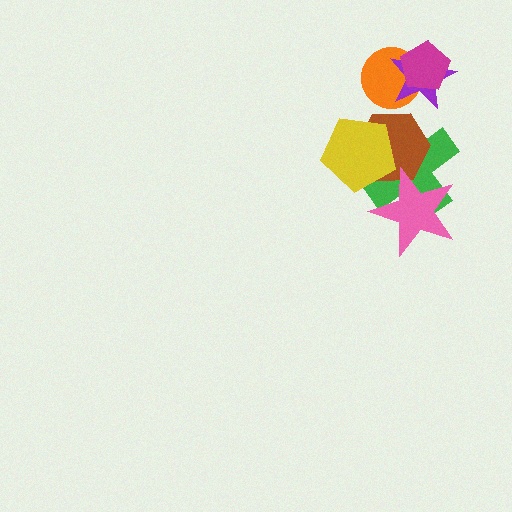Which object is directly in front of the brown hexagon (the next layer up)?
The yellow pentagon is directly in front of the brown hexagon.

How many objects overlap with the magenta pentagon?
2 objects overlap with the magenta pentagon.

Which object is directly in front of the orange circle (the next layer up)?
The purple star is directly in front of the orange circle.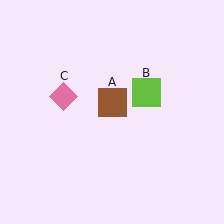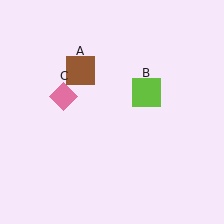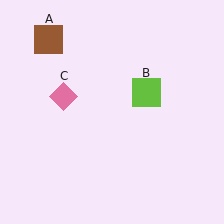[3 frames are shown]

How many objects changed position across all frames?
1 object changed position: brown square (object A).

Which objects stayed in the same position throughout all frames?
Lime square (object B) and pink diamond (object C) remained stationary.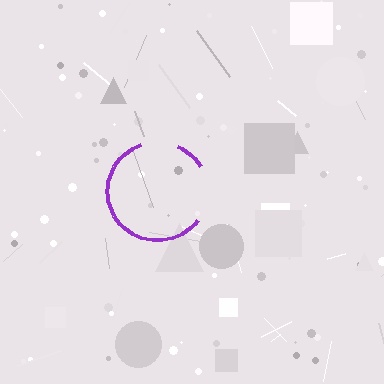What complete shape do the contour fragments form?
The contour fragments form a circle.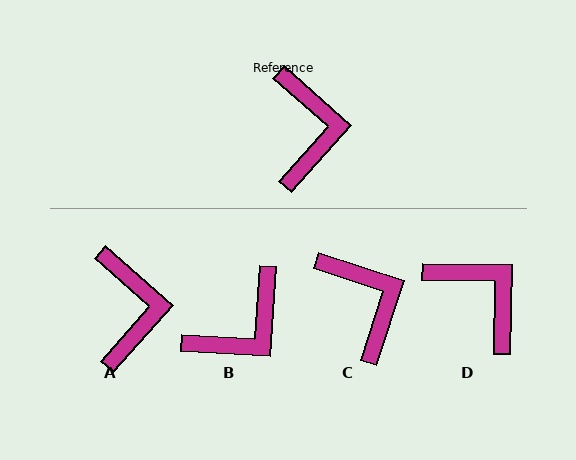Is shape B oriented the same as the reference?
No, it is off by about 52 degrees.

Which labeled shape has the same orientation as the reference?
A.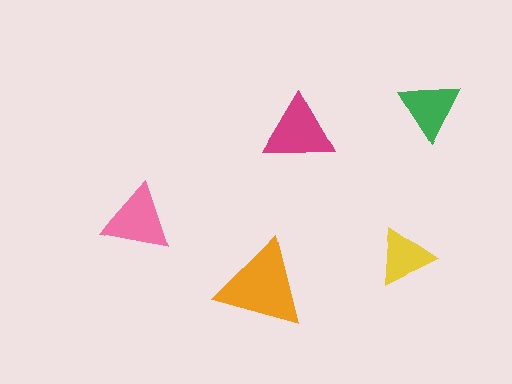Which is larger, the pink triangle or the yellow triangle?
The pink one.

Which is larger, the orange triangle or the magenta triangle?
The orange one.